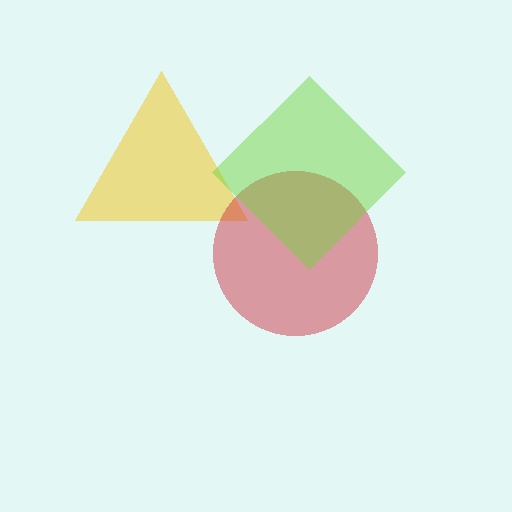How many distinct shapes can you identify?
There are 3 distinct shapes: a yellow triangle, a red circle, a lime diamond.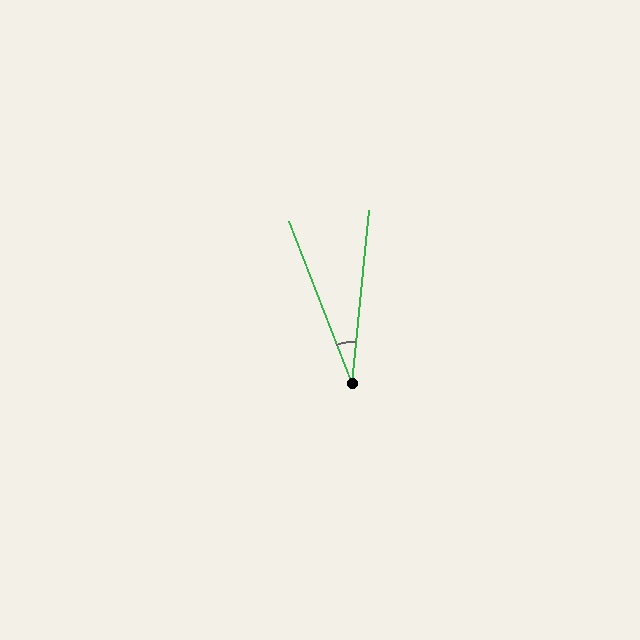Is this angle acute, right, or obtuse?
It is acute.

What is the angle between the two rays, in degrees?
Approximately 27 degrees.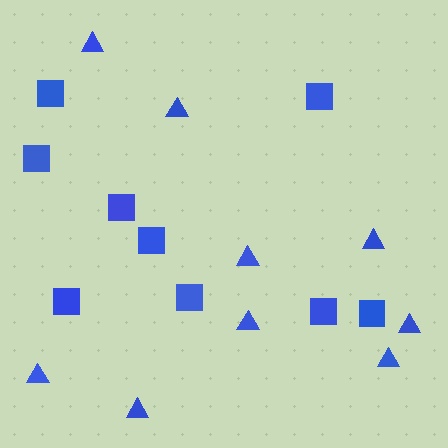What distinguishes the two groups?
There are 2 groups: one group of squares (9) and one group of triangles (9).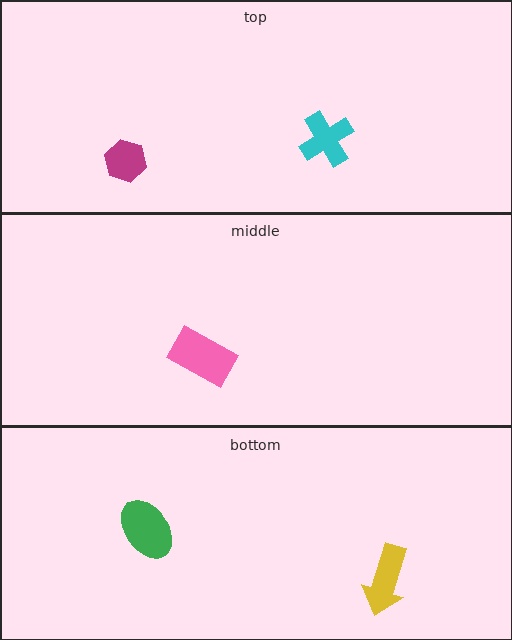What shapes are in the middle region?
The pink rectangle.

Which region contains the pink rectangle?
The middle region.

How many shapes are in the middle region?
1.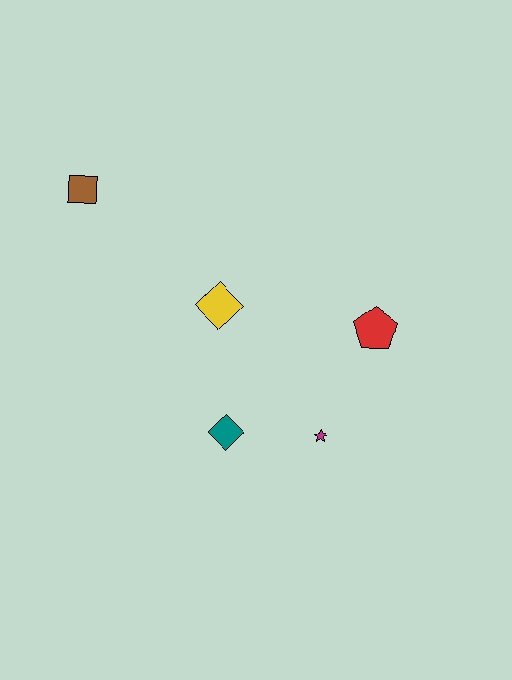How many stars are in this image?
There is 1 star.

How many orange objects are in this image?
There are no orange objects.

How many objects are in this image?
There are 5 objects.